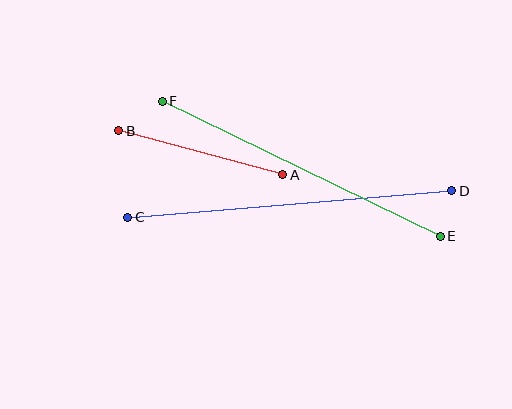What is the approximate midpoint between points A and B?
The midpoint is at approximately (201, 153) pixels.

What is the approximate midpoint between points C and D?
The midpoint is at approximately (290, 204) pixels.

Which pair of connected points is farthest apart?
Points C and D are farthest apart.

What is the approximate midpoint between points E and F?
The midpoint is at approximately (301, 169) pixels.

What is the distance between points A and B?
The distance is approximately 170 pixels.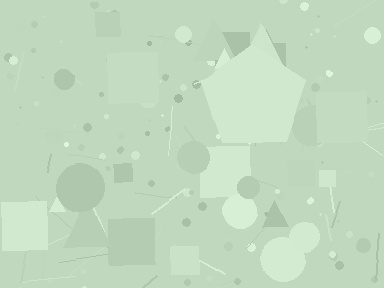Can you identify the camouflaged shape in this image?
The camouflaged shape is a pentagon.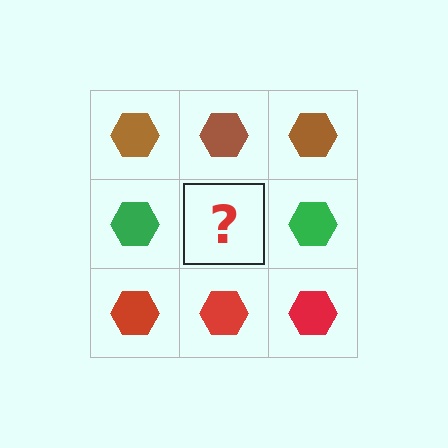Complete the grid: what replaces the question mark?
The question mark should be replaced with a green hexagon.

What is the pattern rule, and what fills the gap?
The rule is that each row has a consistent color. The gap should be filled with a green hexagon.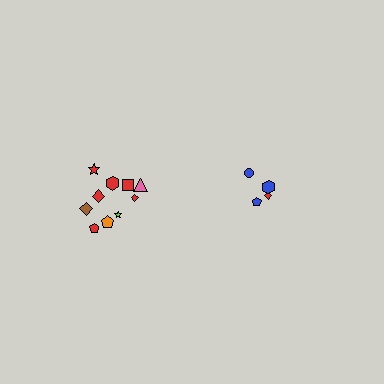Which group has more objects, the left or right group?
The left group.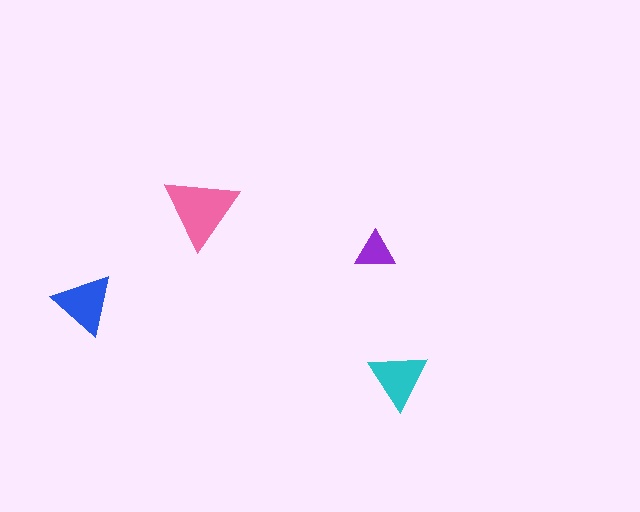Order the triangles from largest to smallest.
the pink one, the blue one, the cyan one, the purple one.